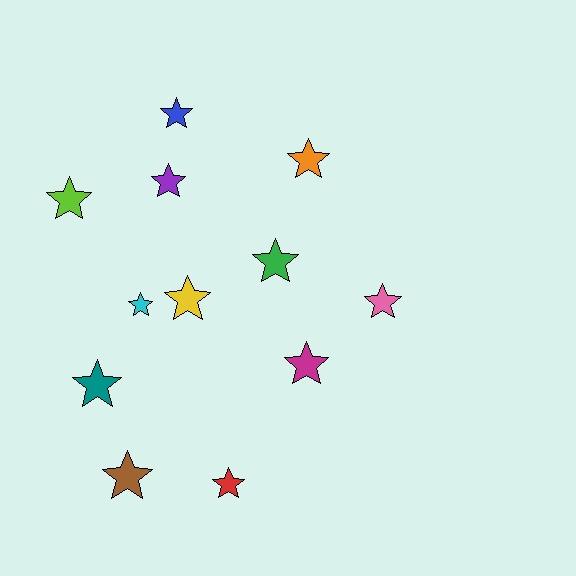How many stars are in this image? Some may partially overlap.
There are 12 stars.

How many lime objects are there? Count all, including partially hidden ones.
There is 1 lime object.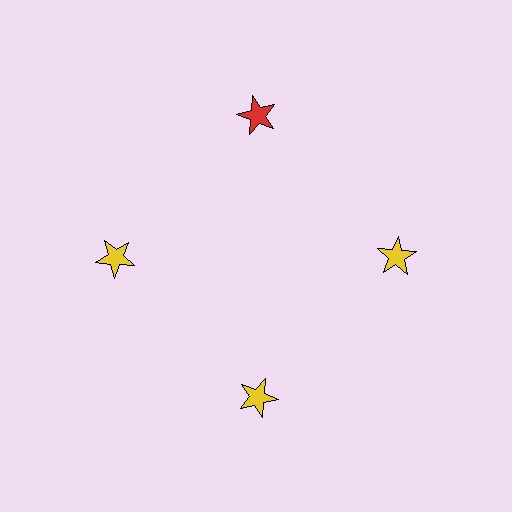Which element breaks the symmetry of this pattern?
The red star at roughly the 12 o'clock position breaks the symmetry. All other shapes are yellow stars.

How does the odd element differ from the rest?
It has a different color: red instead of yellow.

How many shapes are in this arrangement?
There are 4 shapes arranged in a ring pattern.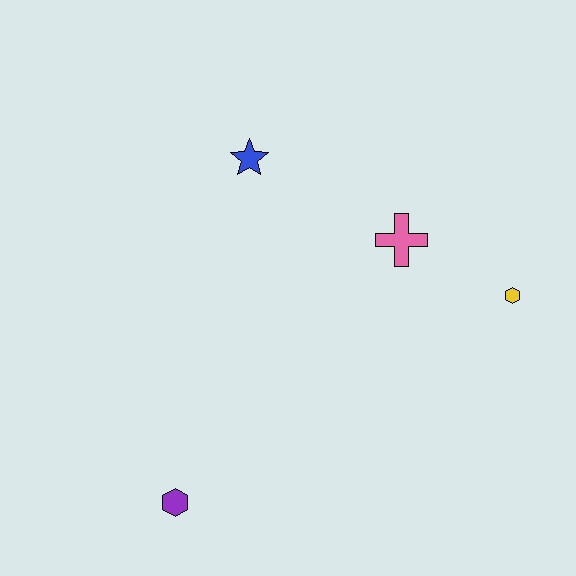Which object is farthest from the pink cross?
The purple hexagon is farthest from the pink cross.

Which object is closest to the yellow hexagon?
The pink cross is closest to the yellow hexagon.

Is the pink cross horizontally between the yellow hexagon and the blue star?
Yes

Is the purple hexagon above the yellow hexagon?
No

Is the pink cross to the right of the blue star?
Yes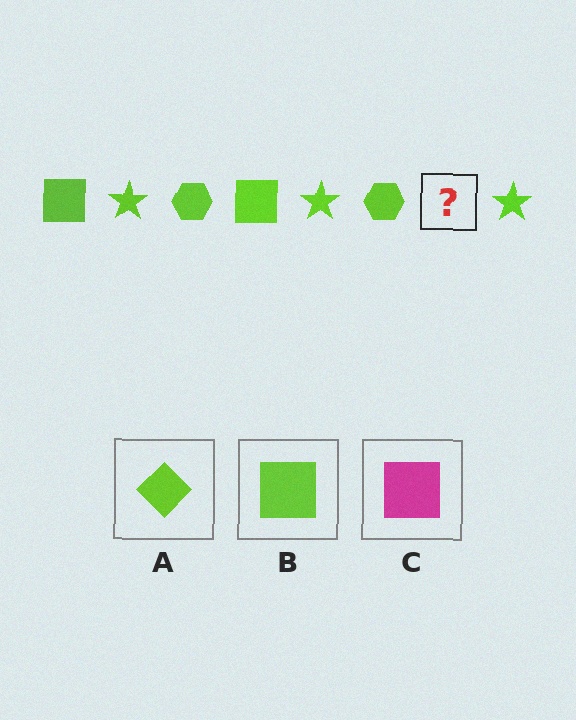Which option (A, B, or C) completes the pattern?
B.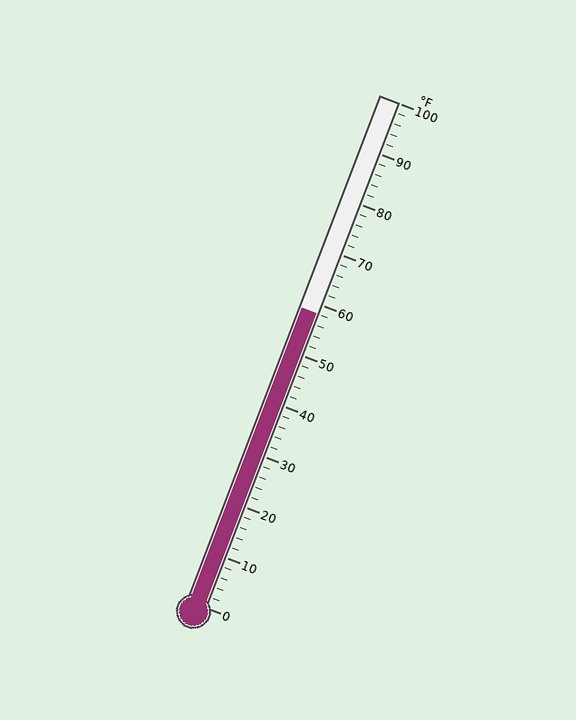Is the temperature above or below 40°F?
The temperature is above 40°F.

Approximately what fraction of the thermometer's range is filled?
The thermometer is filled to approximately 60% of its range.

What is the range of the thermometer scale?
The thermometer scale ranges from 0°F to 100°F.